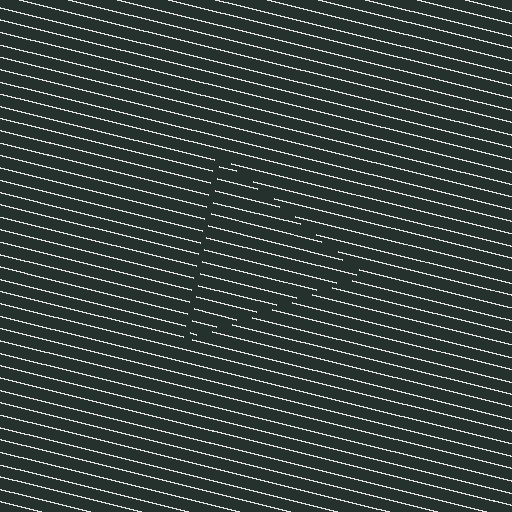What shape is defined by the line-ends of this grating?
An illusory triangle. The interior of the shape contains the same grating, shifted by half a period — the contour is defined by the phase discontinuity where line-ends from the inner and outer gratings abut.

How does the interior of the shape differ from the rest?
The interior of the shape contains the same grating, shifted by half a period — the contour is defined by the phase discontinuity where line-ends from the inner and outer gratings abut.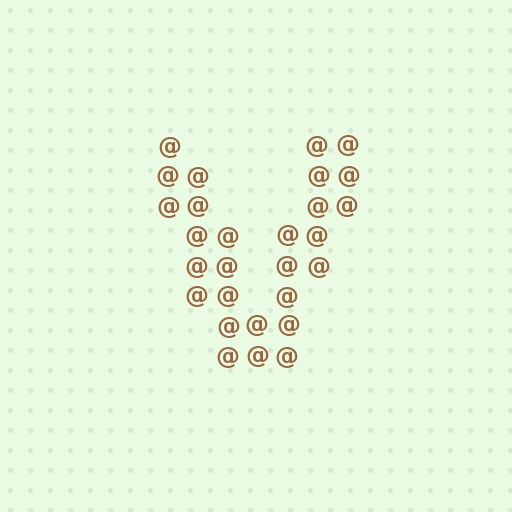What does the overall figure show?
The overall figure shows the letter V.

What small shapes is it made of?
It is made of small at signs.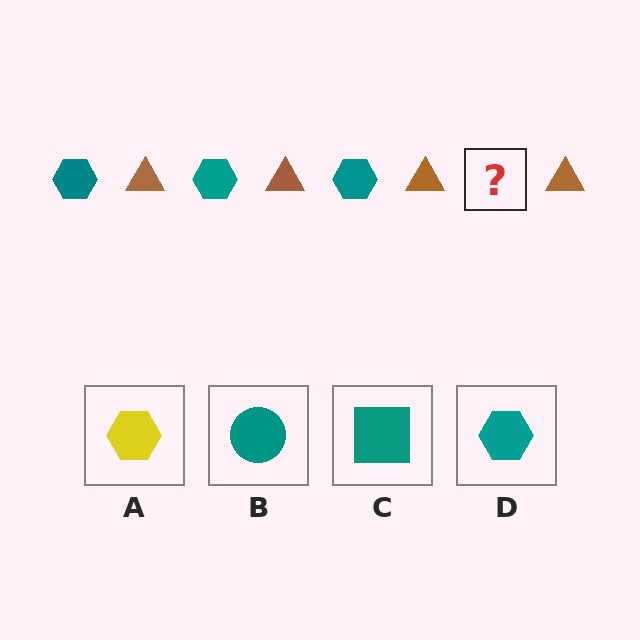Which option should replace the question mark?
Option D.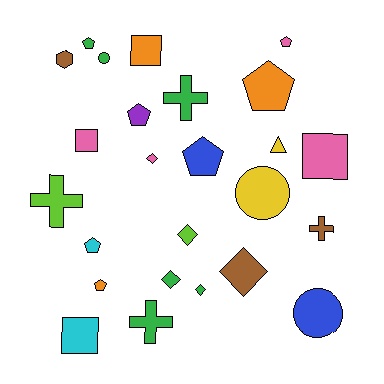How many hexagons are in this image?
There is 1 hexagon.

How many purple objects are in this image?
There is 1 purple object.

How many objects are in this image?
There are 25 objects.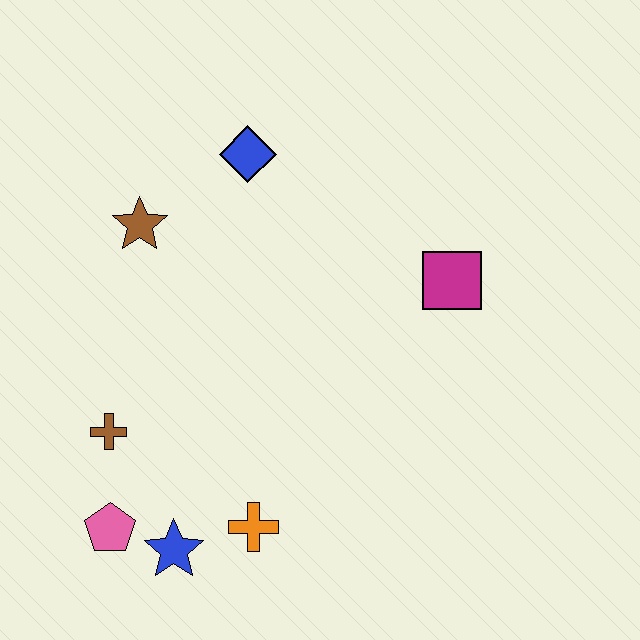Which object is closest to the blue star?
The pink pentagon is closest to the blue star.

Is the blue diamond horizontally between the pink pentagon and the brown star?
No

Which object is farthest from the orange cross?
The blue diamond is farthest from the orange cross.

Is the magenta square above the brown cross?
Yes